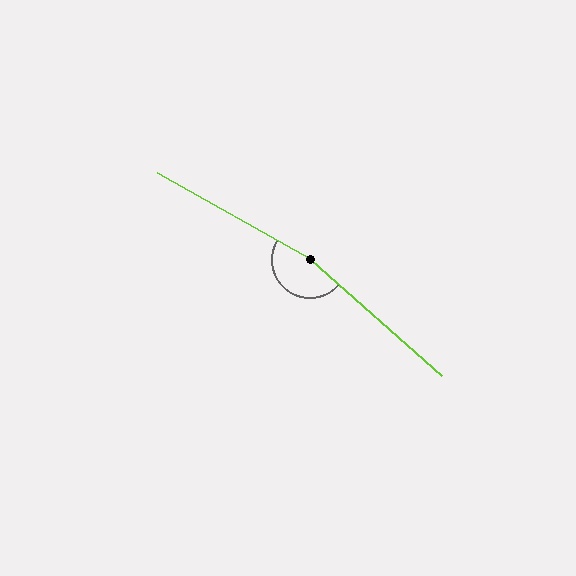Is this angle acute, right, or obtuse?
It is obtuse.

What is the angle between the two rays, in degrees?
Approximately 168 degrees.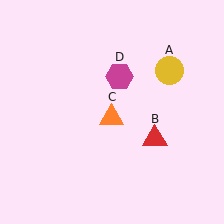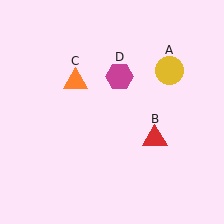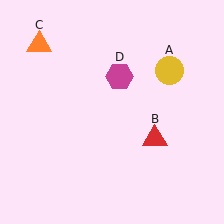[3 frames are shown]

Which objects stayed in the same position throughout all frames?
Yellow circle (object A) and red triangle (object B) and magenta hexagon (object D) remained stationary.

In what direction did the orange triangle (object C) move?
The orange triangle (object C) moved up and to the left.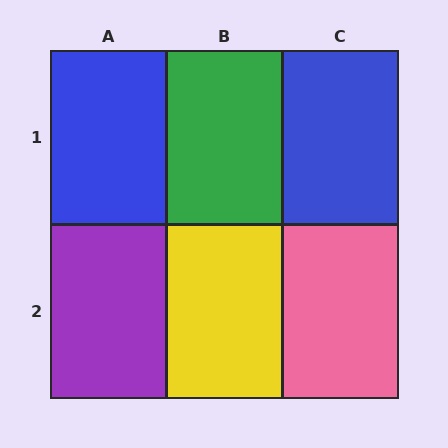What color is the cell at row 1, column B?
Green.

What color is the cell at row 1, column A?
Blue.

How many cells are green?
1 cell is green.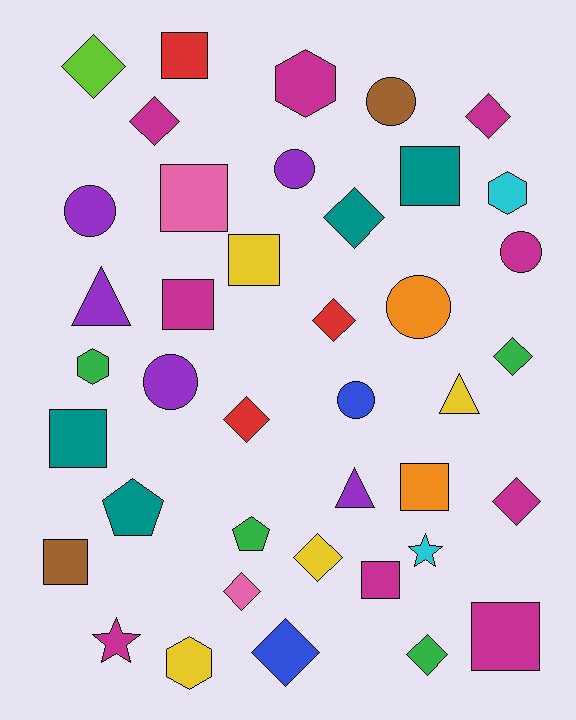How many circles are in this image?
There are 7 circles.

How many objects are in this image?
There are 40 objects.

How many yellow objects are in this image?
There are 4 yellow objects.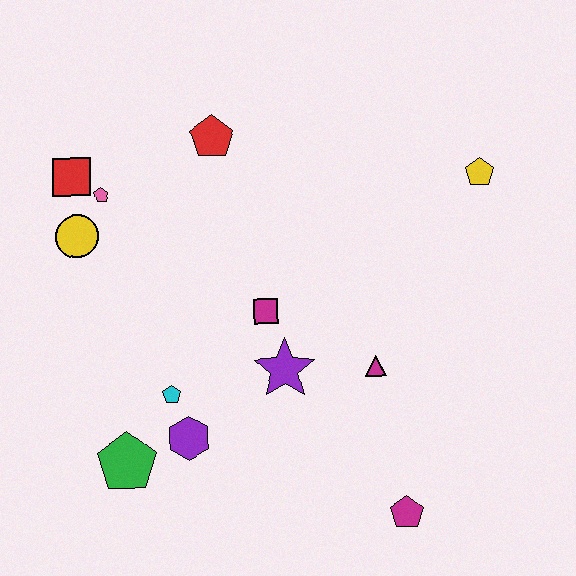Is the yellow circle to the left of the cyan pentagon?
Yes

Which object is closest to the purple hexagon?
The cyan pentagon is closest to the purple hexagon.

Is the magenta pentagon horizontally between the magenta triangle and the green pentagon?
No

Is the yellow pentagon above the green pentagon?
Yes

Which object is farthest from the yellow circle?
The magenta pentagon is farthest from the yellow circle.